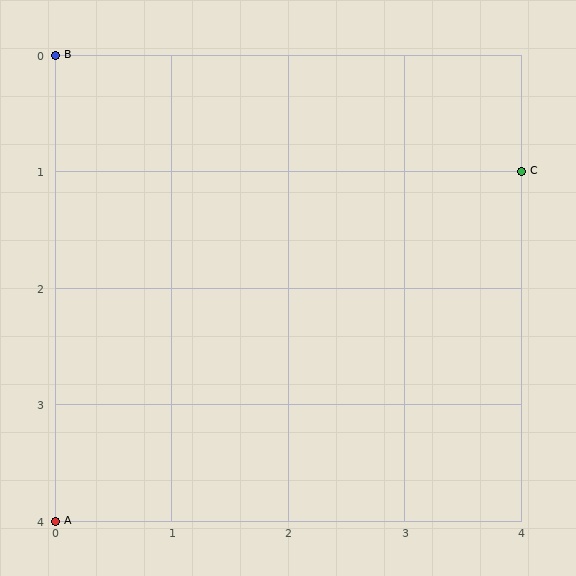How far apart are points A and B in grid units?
Points A and B are 4 rows apart.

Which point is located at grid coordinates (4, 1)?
Point C is at (4, 1).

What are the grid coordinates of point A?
Point A is at grid coordinates (0, 4).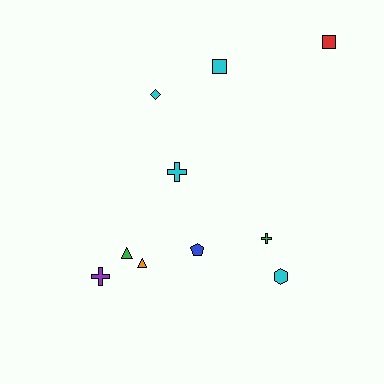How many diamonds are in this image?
There is 1 diamond.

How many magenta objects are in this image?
There are no magenta objects.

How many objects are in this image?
There are 10 objects.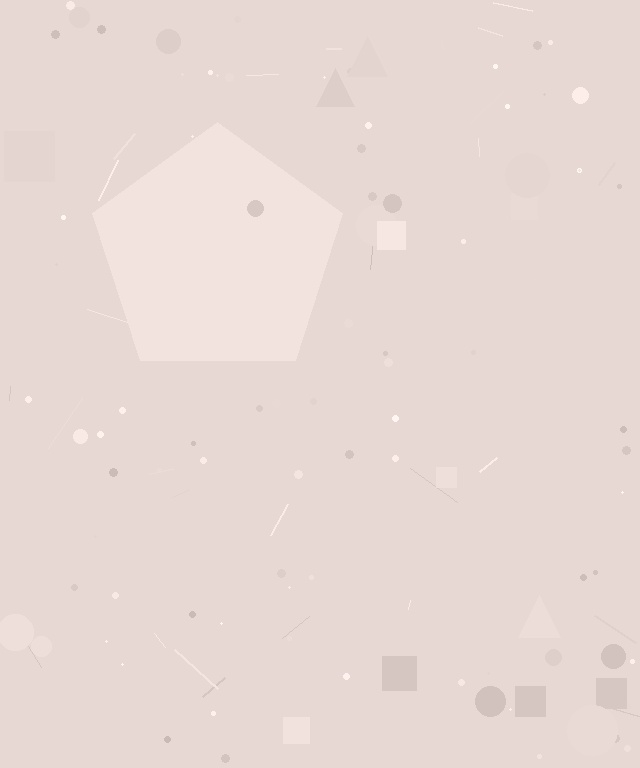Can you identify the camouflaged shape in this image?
The camouflaged shape is a pentagon.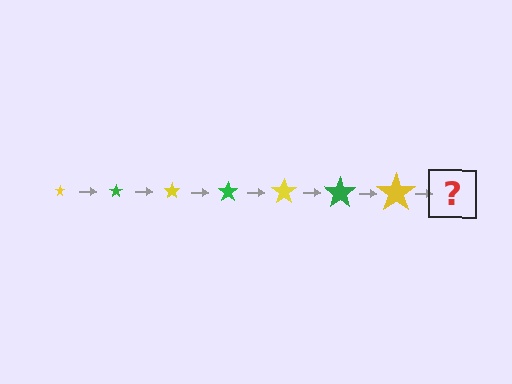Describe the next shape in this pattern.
It should be a green star, larger than the previous one.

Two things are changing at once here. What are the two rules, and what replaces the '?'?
The two rules are that the star grows larger each step and the color cycles through yellow and green. The '?' should be a green star, larger than the previous one.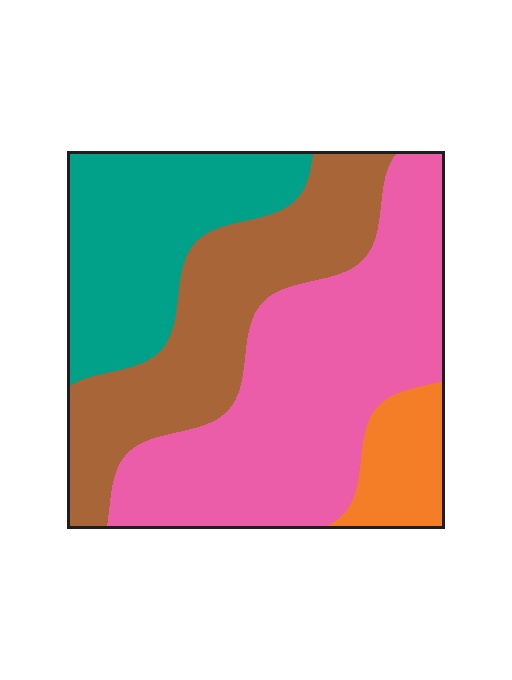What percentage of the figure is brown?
Brown covers about 25% of the figure.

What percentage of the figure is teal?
Teal covers 23% of the figure.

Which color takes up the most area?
Pink, at roughly 40%.